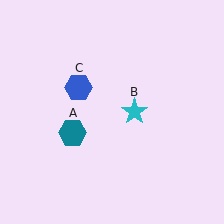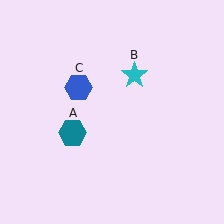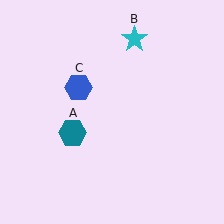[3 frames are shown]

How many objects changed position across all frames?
1 object changed position: cyan star (object B).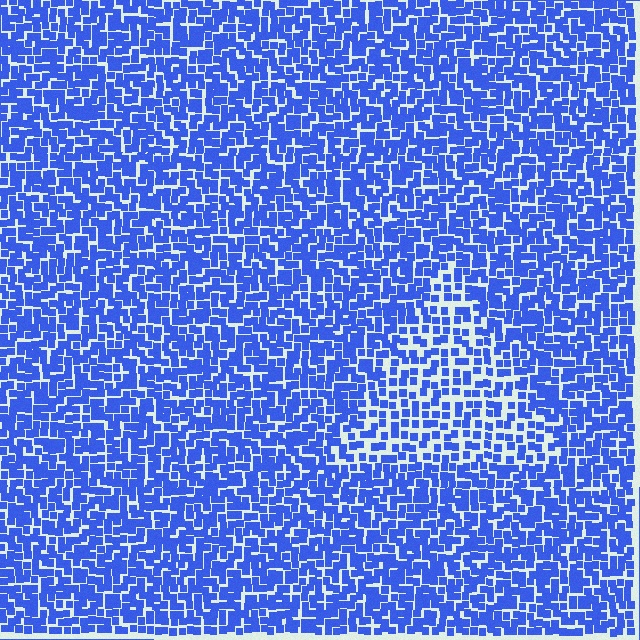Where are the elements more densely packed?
The elements are more densely packed outside the triangle boundary.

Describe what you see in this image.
The image contains small blue elements arranged at two different densities. A triangle-shaped region is visible where the elements are less densely packed than the surrounding area.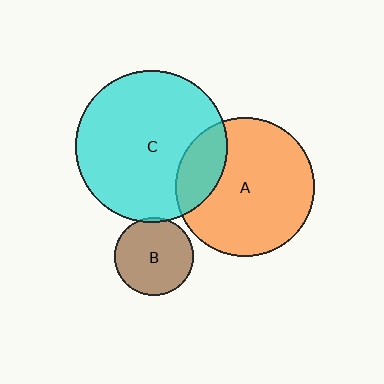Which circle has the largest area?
Circle C (cyan).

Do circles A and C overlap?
Yes.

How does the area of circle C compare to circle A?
Approximately 1.2 times.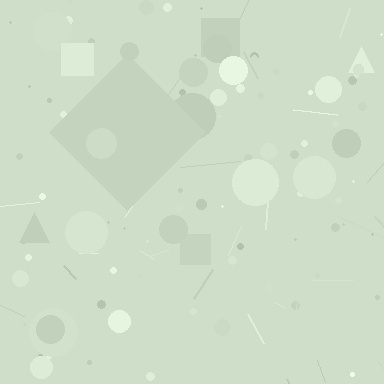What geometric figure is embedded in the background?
A diamond is embedded in the background.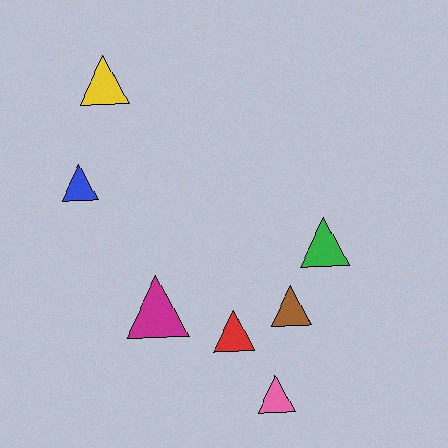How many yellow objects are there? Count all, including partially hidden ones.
There is 1 yellow object.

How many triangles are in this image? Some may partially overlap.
There are 7 triangles.